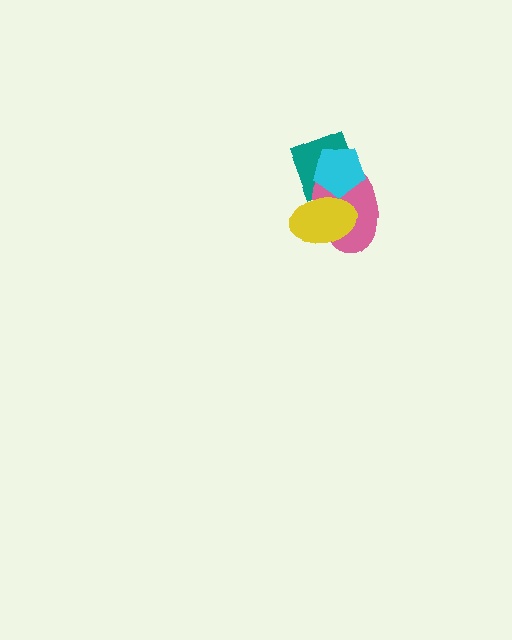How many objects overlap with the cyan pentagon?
3 objects overlap with the cyan pentagon.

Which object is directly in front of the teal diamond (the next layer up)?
The pink ellipse is directly in front of the teal diamond.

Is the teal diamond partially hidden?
Yes, it is partially covered by another shape.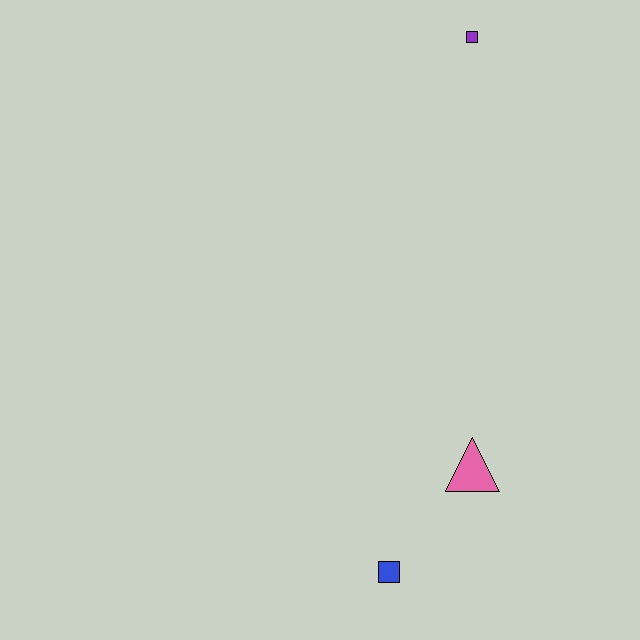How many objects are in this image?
There are 3 objects.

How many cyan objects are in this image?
There are no cyan objects.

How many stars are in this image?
There are no stars.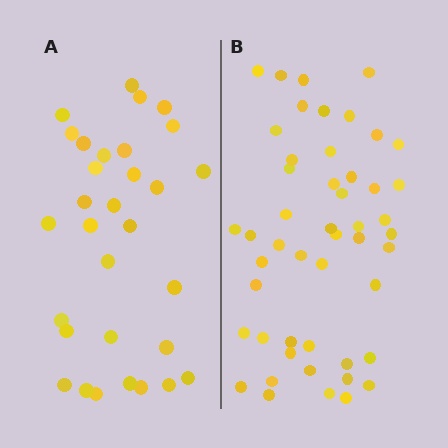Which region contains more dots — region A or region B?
Region B (the right region) has more dots.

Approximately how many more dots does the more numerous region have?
Region B has approximately 20 more dots than region A.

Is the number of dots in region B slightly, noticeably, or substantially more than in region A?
Region B has substantially more. The ratio is roughly 1.6 to 1.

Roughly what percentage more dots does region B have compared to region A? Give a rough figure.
About 60% more.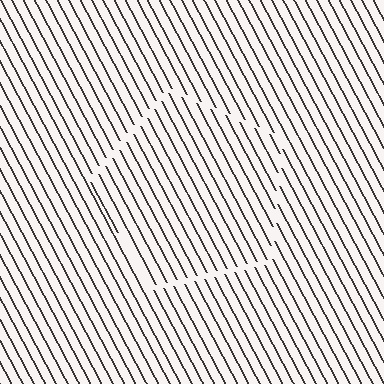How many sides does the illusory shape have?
5 sides — the line-ends trace a pentagon.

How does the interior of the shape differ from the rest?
The interior of the shape contains the same grating, shifted by half a period — the contour is defined by the phase discontinuity where line-ends from the inner and outer gratings abut.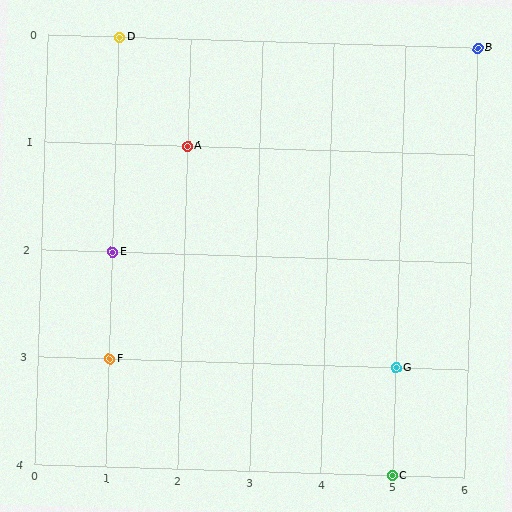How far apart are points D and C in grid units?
Points D and C are 4 columns and 4 rows apart (about 5.7 grid units diagonally).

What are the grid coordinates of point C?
Point C is at grid coordinates (5, 4).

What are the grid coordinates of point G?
Point G is at grid coordinates (5, 3).